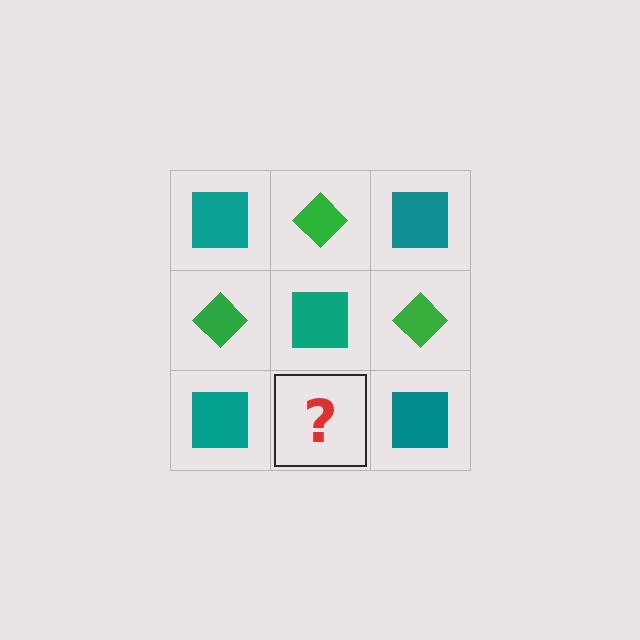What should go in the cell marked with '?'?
The missing cell should contain a green diamond.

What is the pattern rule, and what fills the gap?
The rule is that it alternates teal square and green diamond in a checkerboard pattern. The gap should be filled with a green diamond.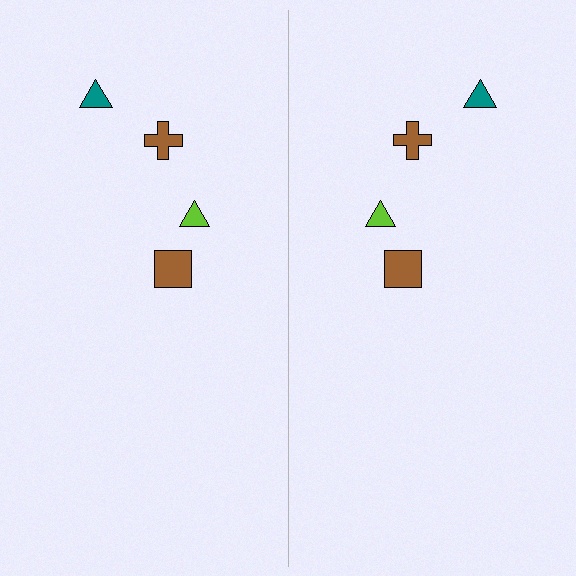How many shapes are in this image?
There are 8 shapes in this image.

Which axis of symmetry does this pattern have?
The pattern has a vertical axis of symmetry running through the center of the image.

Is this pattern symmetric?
Yes, this pattern has bilateral (reflection) symmetry.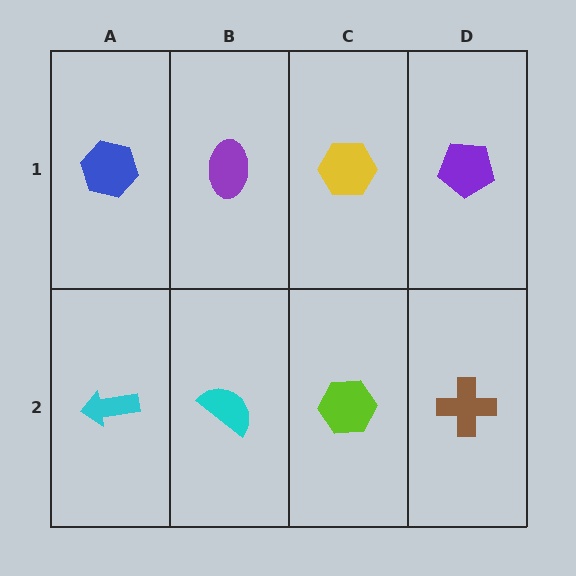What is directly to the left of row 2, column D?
A lime hexagon.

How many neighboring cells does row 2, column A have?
2.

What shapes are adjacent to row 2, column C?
A yellow hexagon (row 1, column C), a cyan semicircle (row 2, column B), a brown cross (row 2, column D).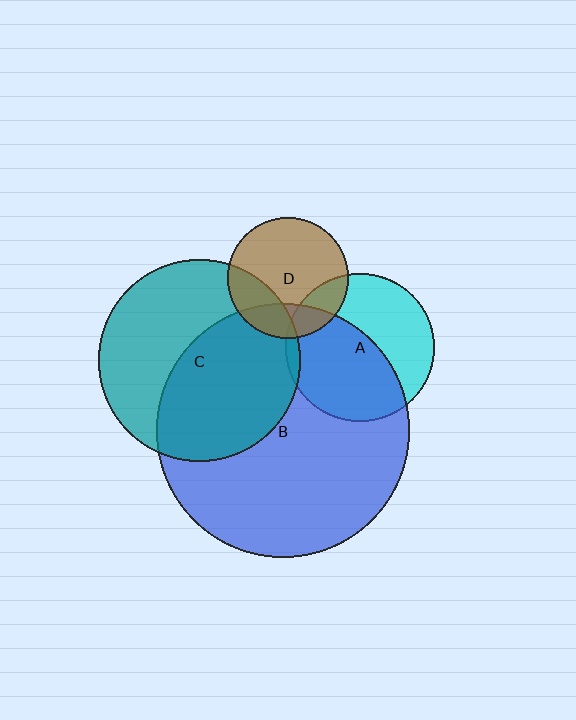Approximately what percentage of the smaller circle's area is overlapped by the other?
Approximately 50%.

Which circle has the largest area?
Circle B (blue).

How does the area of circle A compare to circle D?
Approximately 1.5 times.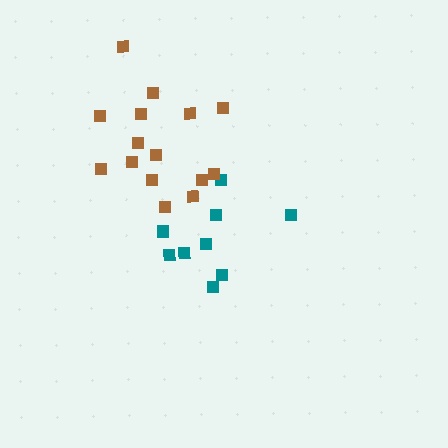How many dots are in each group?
Group 1: 9 dots, Group 2: 15 dots (24 total).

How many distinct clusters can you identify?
There are 2 distinct clusters.